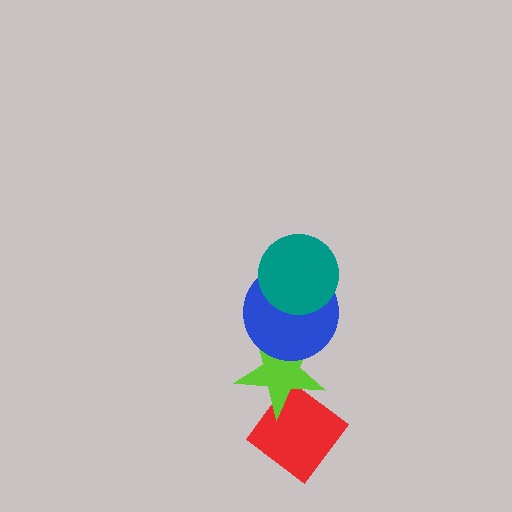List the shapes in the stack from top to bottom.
From top to bottom: the teal circle, the blue circle, the lime star, the red diamond.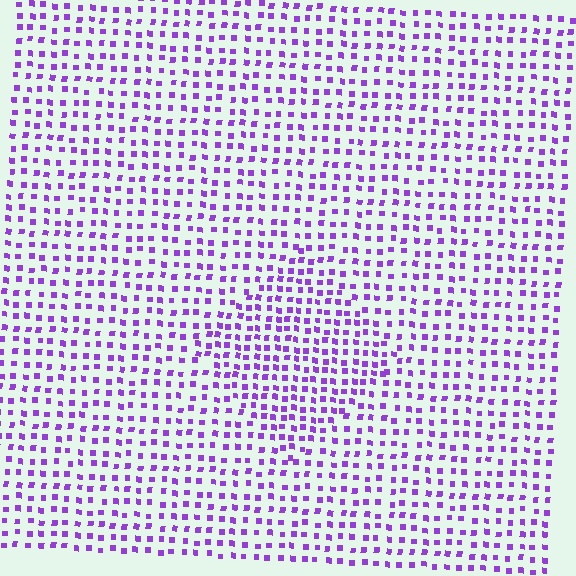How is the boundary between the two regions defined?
The boundary is defined by a change in element density (approximately 1.5x ratio). All elements are the same color, size, and shape.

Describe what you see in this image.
The image contains small purple elements arranged at two different densities. A diamond-shaped region is visible where the elements are more densely packed than the surrounding area.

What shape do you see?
I see a diamond.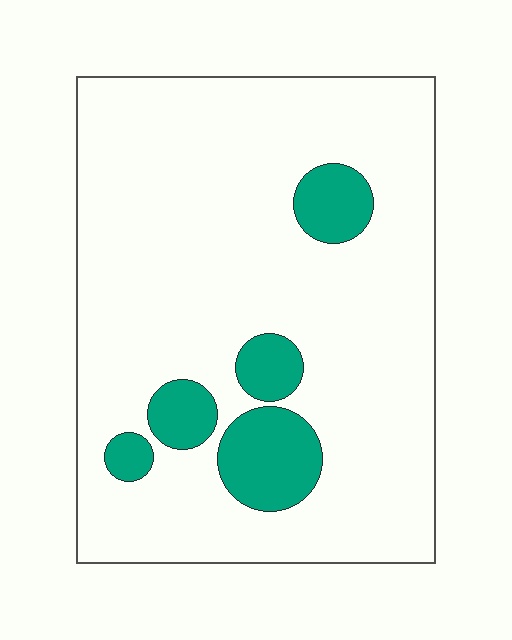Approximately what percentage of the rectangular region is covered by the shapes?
Approximately 15%.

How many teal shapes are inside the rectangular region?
5.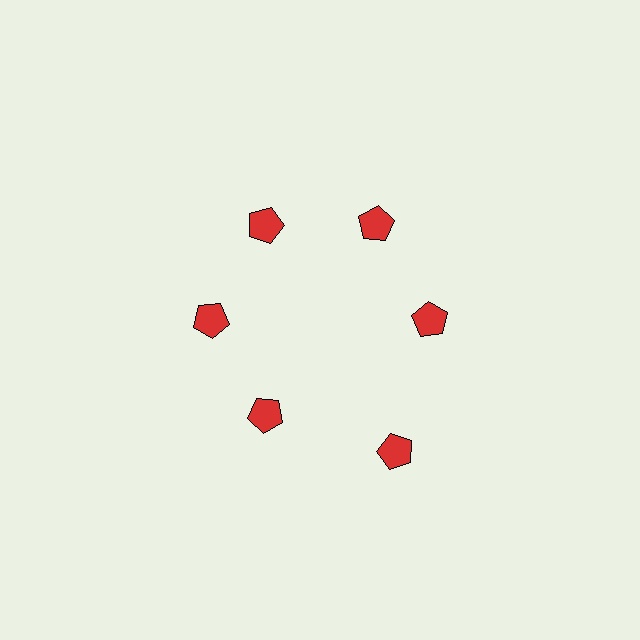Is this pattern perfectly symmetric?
No. The 6 red pentagons are arranged in a ring, but one element near the 5 o'clock position is pushed outward from the center, breaking the 6-fold rotational symmetry.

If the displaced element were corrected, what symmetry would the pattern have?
It would have 6-fold rotational symmetry — the pattern would map onto itself every 60 degrees.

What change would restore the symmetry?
The symmetry would be restored by moving it inward, back onto the ring so that all 6 pentagons sit at equal angles and equal distance from the center.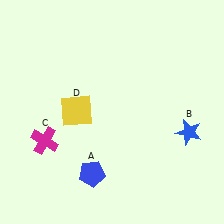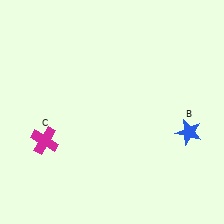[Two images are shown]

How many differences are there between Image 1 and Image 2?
There are 2 differences between the two images.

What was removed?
The yellow square (D), the blue pentagon (A) were removed in Image 2.